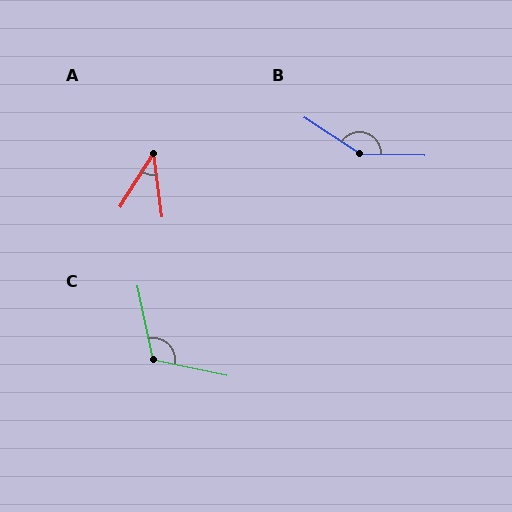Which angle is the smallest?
A, at approximately 40 degrees.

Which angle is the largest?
B, at approximately 148 degrees.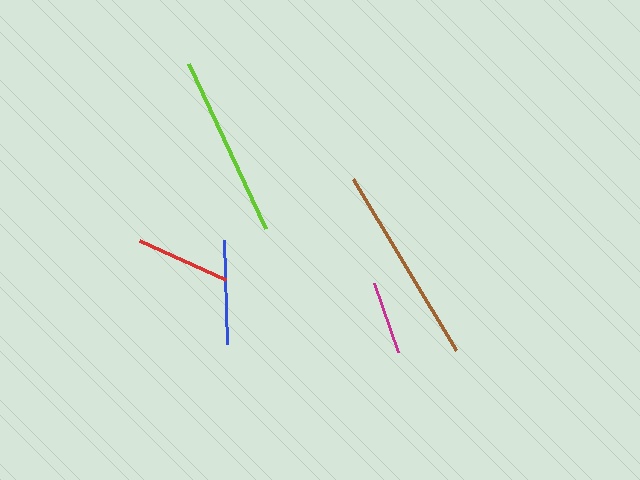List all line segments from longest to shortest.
From longest to shortest: brown, lime, blue, red, magenta.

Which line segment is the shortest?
The magenta line is the shortest at approximately 73 pixels.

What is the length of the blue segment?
The blue segment is approximately 104 pixels long.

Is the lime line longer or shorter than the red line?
The lime line is longer than the red line.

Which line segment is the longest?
The brown line is the longest at approximately 199 pixels.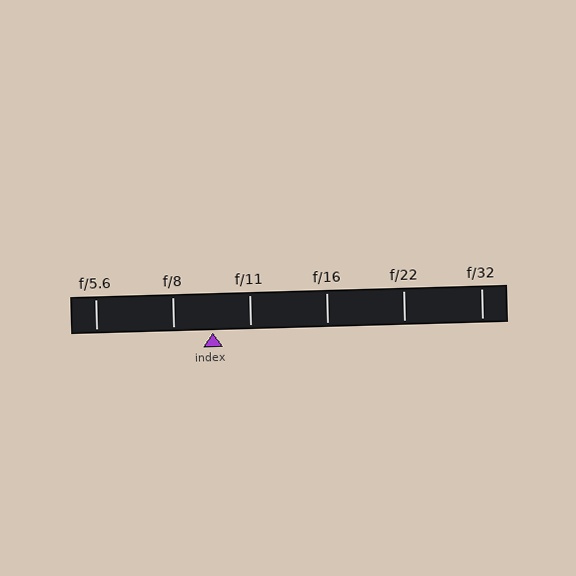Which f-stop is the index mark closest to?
The index mark is closest to f/11.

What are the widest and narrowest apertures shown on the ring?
The widest aperture shown is f/5.6 and the narrowest is f/32.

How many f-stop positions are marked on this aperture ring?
There are 6 f-stop positions marked.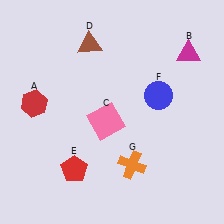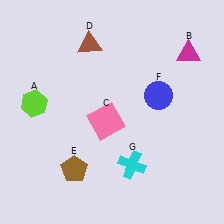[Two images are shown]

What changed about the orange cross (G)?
In Image 1, G is orange. In Image 2, it changed to cyan.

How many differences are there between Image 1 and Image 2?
There are 3 differences between the two images.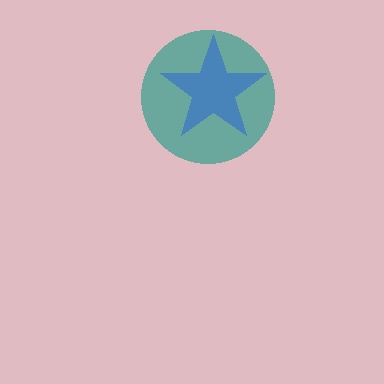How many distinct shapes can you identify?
There are 2 distinct shapes: a teal circle, a blue star.